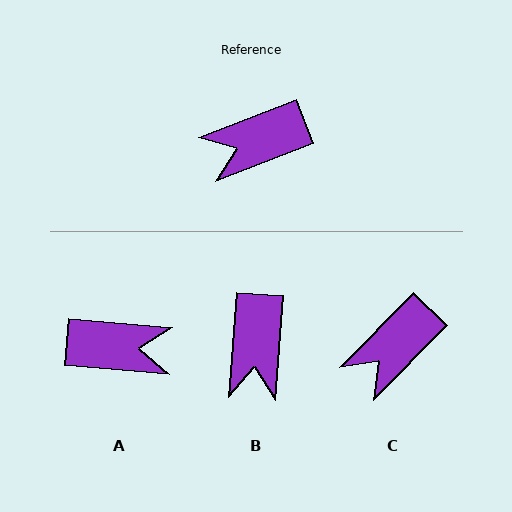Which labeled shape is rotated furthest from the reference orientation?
A, about 154 degrees away.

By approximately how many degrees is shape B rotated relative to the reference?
Approximately 65 degrees counter-clockwise.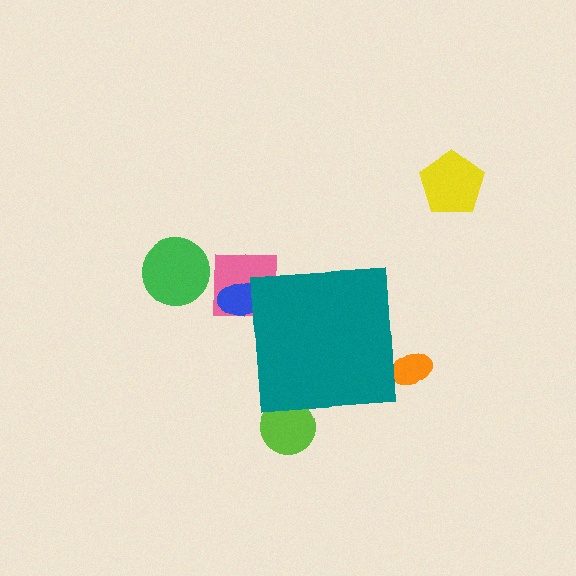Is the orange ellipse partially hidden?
Yes, the orange ellipse is partially hidden behind the teal square.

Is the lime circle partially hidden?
Yes, the lime circle is partially hidden behind the teal square.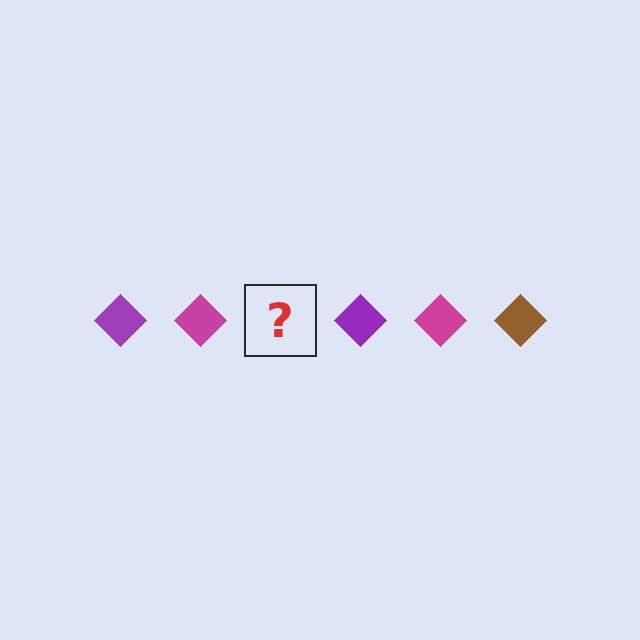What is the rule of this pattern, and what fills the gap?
The rule is that the pattern cycles through purple, magenta, brown diamonds. The gap should be filled with a brown diamond.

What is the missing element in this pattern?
The missing element is a brown diamond.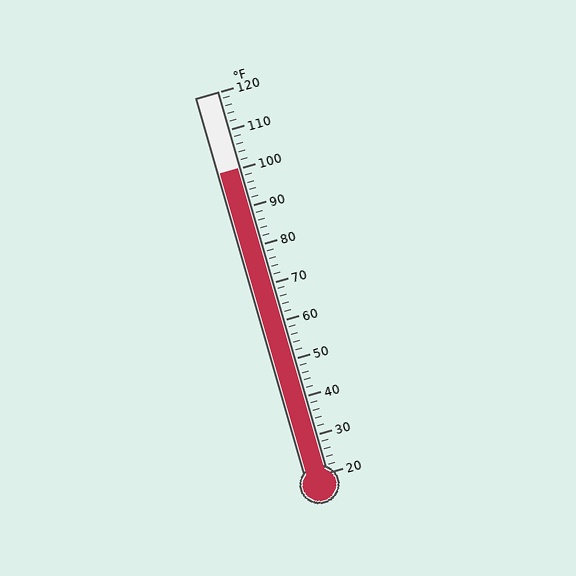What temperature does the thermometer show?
The thermometer shows approximately 100°F.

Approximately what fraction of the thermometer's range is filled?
The thermometer is filled to approximately 80% of its range.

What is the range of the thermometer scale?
The thermometer scale ranges from 20°F to 120°F.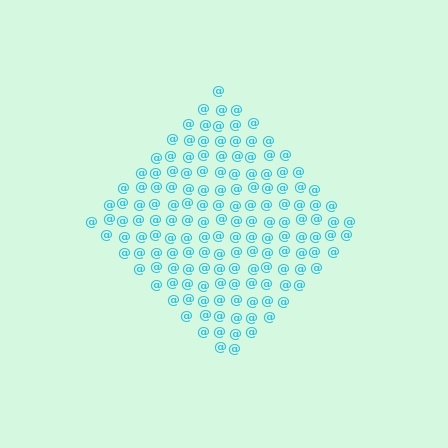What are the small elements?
The small elements are at signs.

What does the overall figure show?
The overall figure shows a diamond.